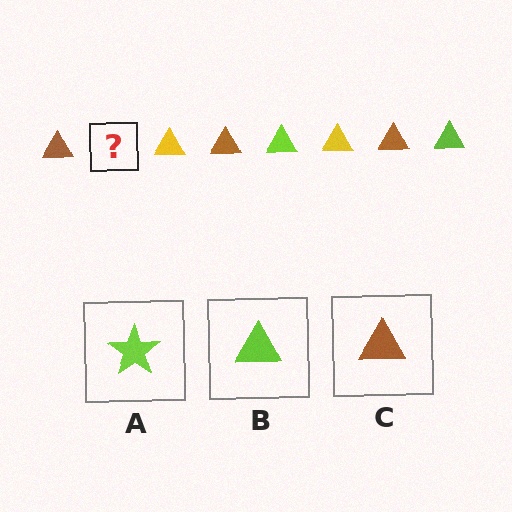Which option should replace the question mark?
Option B.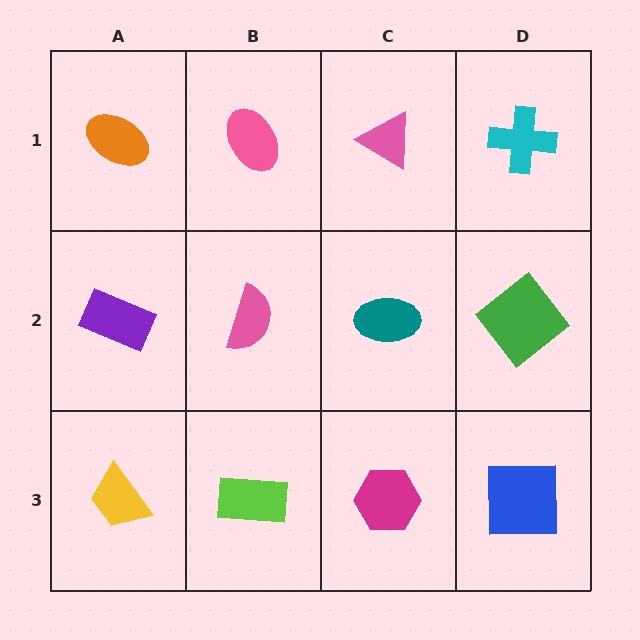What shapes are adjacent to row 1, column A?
A purple rectangle (row 2, column A), a pink ellipse (row 1, column B).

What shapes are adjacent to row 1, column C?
A teal ellipse (row 2, column C), a pink ellipse (row 1, column B), a cyan cross (row 1, column D).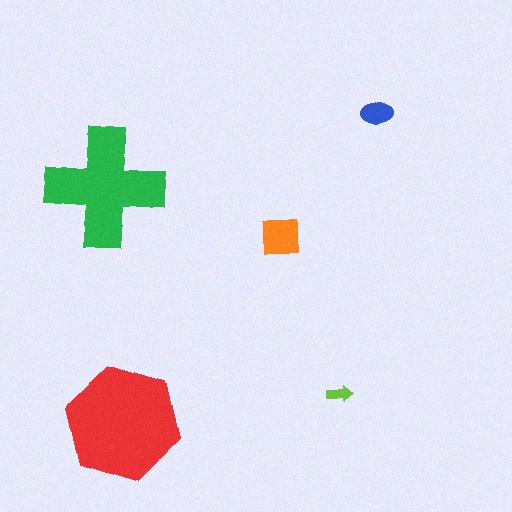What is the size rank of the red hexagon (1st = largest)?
1st.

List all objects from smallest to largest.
The lime arrow, the blue ellipse, the orange square, the green cross, the red hexagon.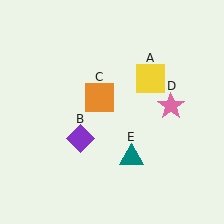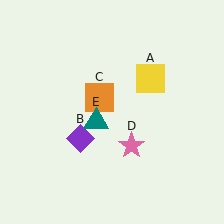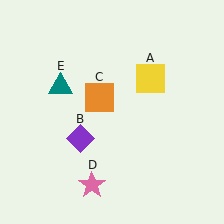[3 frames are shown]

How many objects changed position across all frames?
2 objects changed position: pink star (object D), teal triangle (object E).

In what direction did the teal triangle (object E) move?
The teal triangle (object E) moved up and to the left.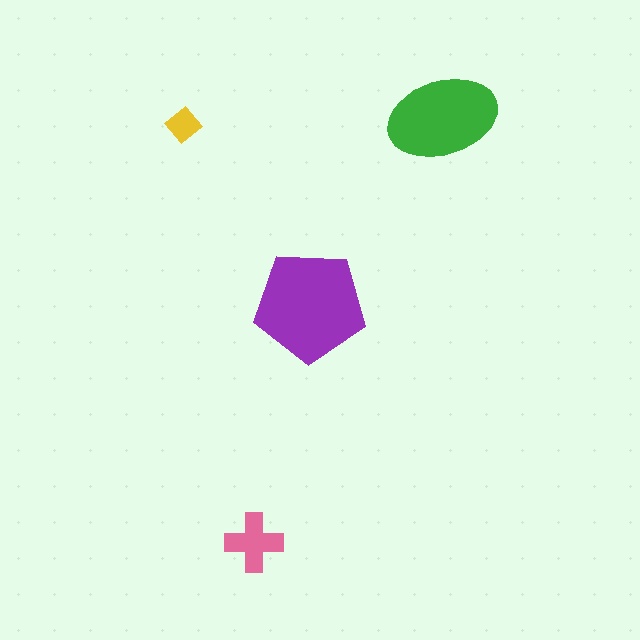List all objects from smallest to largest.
The yellow diamond, the pink cross, the green ellipse, the purple pentagon.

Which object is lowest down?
The pink cross is bottommost.